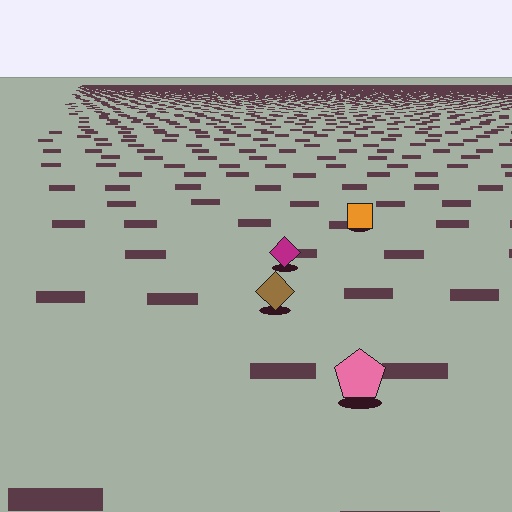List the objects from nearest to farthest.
From nearest to farthest: the pink pentagon, the brown diamond, the magenta diamond, the orange square.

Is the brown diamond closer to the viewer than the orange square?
Yes. The brown diamond is closer — you can tell from the texture gradient: the ground texture is coarser near it.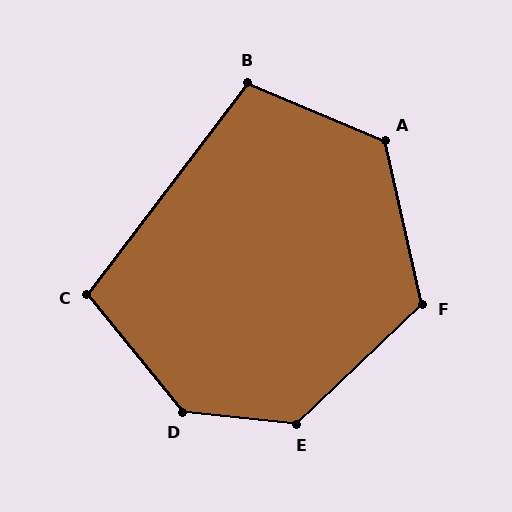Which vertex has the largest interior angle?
D, at approximately 135 degrees.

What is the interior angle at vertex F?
Approximately 121 degrees (obtuse).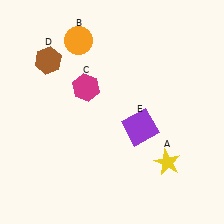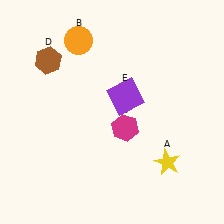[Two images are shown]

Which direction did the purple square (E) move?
The purple square (E) moved up.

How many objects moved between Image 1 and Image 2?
2 objects moved between the two images.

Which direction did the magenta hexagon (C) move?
The magenta hexagon (C) moved down.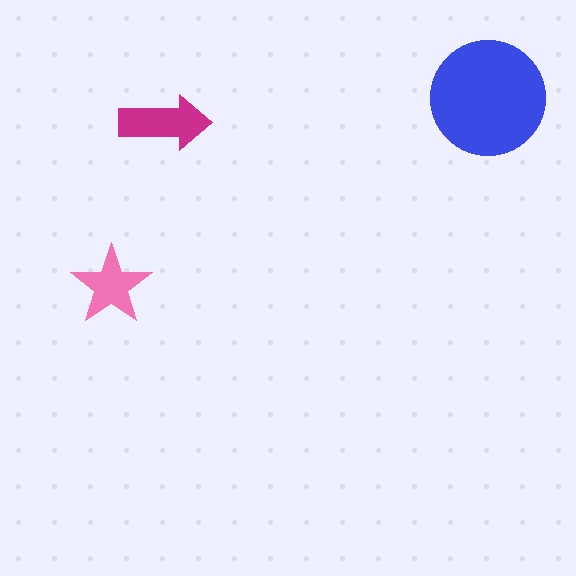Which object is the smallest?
The pink star.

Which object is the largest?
The blue circle.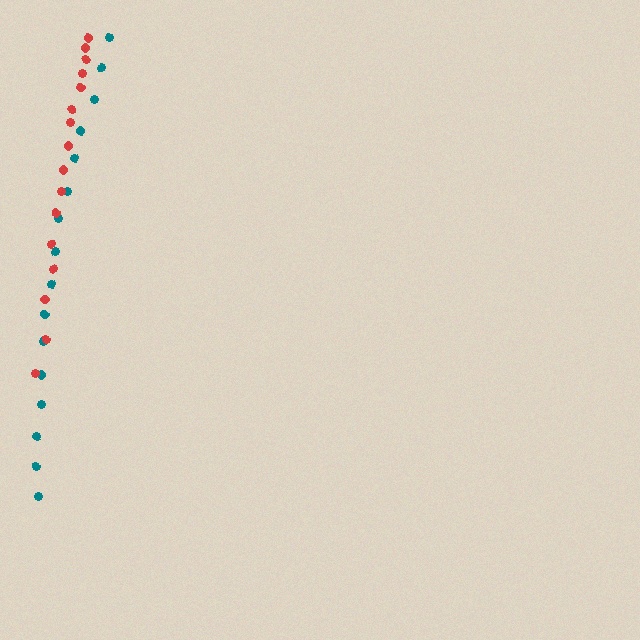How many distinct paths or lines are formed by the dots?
There are 2 distinct paths.